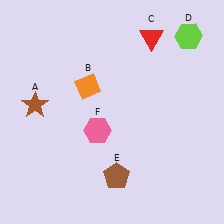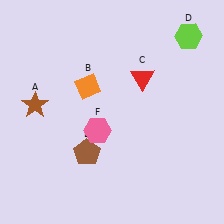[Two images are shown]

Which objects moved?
The objects that moved are: the red triangle (C), the brown pentagon (E).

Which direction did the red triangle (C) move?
The red triangle (C) moved down.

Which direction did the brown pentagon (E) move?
The brown pentagon (E) moved left.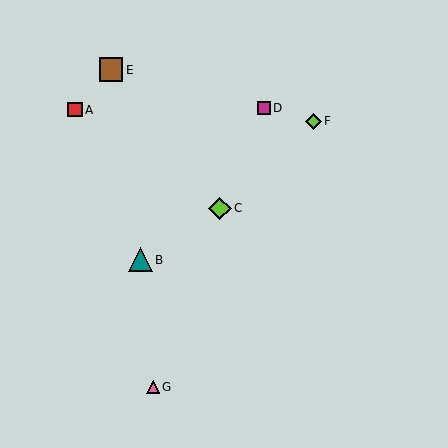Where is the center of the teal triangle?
The center of the teal triangle is at (140, 260).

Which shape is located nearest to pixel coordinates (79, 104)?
The red square (labeled A) at (75, 110) is nearest to that location.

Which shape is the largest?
The teal triangle (labeled B) is the largest.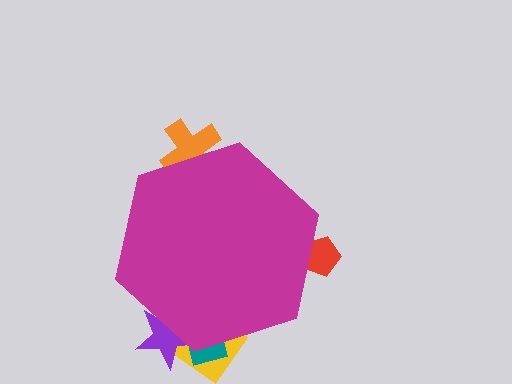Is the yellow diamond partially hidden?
Yes, the yellow diamond is partially hidden behind the magenta hexagon.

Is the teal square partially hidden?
Yes, the teal square is partially hidden behind the magenta hexagon.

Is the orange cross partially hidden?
Yes, the orange cross is partially hidden behind the magenta hexagon.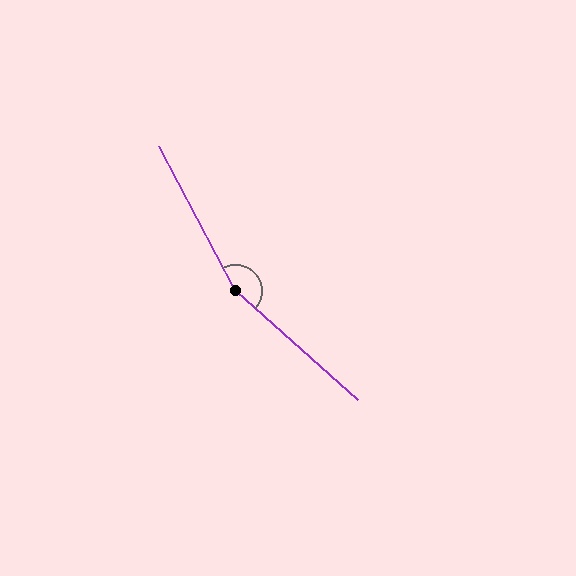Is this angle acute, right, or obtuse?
It is obtuse.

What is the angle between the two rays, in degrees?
Approximately 160 degrees.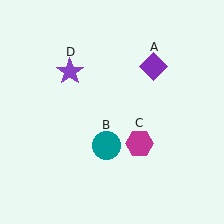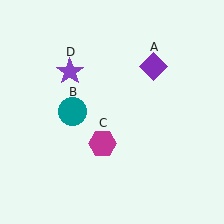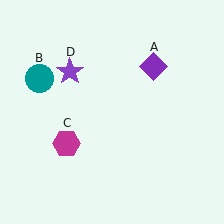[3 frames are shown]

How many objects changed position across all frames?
2 objects changed position: teal circle (object B), magenta hexagon (object C).